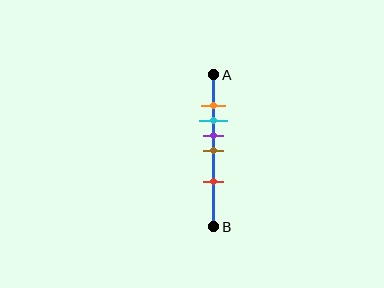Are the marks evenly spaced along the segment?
No, the marks are not evenly spaced.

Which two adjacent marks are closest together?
The orange and cyan marks are the closest adjacent pair.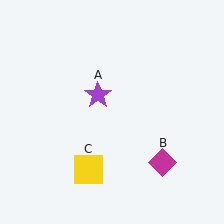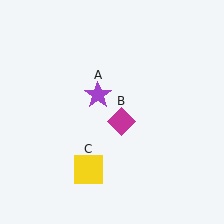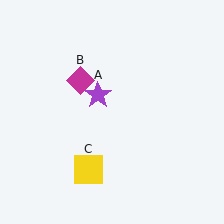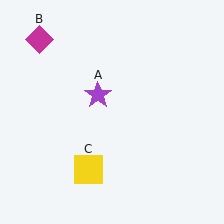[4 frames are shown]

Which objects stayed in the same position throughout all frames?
Purple star (object A) and yellow square (object C) remained stationary.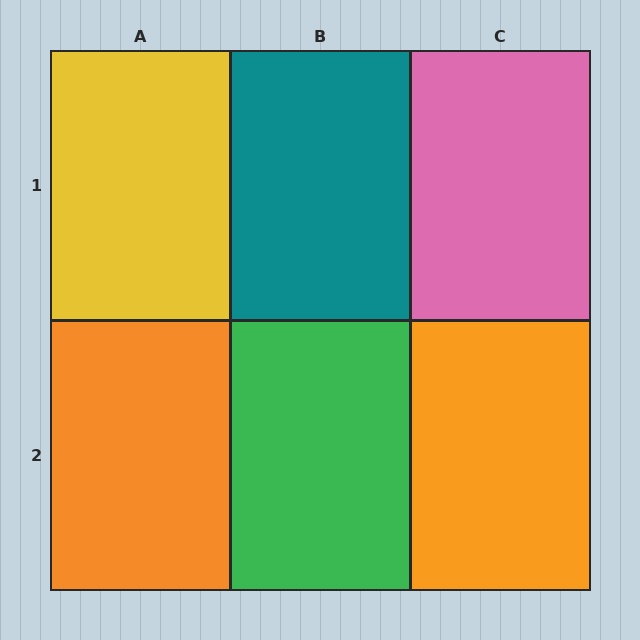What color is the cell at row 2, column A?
Orange.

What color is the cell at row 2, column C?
Orange.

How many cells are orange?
2 cells are orange.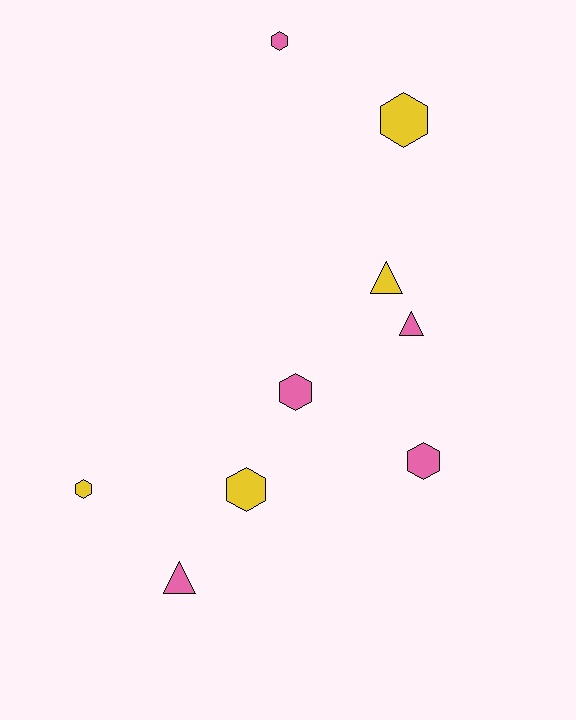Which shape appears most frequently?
Hexagon, with 6 objects.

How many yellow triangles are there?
There is 1 yellow triangle.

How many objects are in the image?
There are 9 objects.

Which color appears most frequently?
Pink, with 5 objects.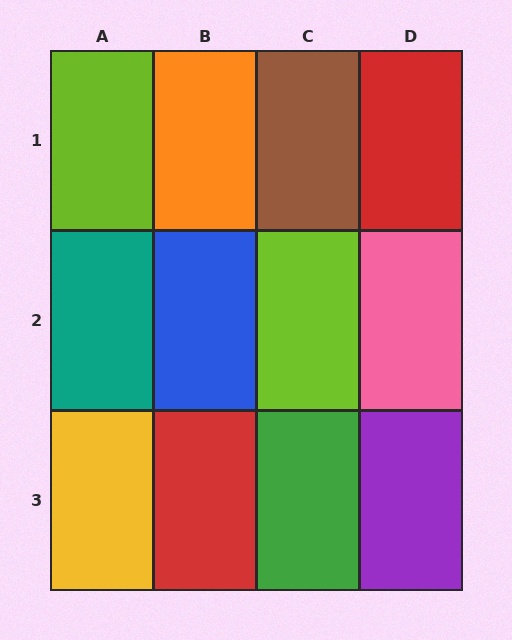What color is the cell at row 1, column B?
Orange.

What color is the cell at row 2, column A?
Teal.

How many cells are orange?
1 cell is orange.